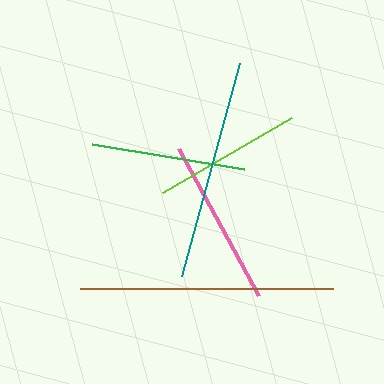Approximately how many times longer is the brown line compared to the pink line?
The brown line is approximately 1.5 times the length of the pink line.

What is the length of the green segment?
The green segment is approximately 154 pixels long.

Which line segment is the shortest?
The lime line is the shortest at approximately 149 pixels.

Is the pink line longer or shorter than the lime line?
The pink line is longer than the lime line.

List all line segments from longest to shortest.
From longest to shortest: brown, teal, pink, green, lime.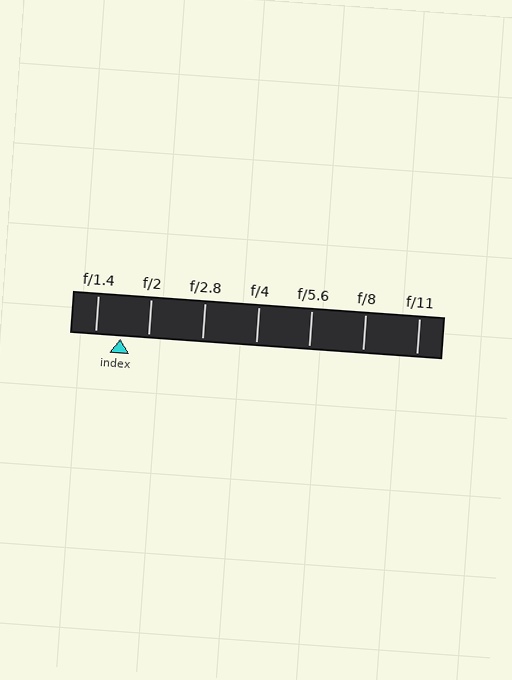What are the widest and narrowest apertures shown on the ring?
The widest aperture shown is f/1.4 and the narrowest is f/11.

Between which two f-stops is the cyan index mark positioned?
The index mark is between f/1.4 and f/2.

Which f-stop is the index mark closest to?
The index mark is closest to f/1.4.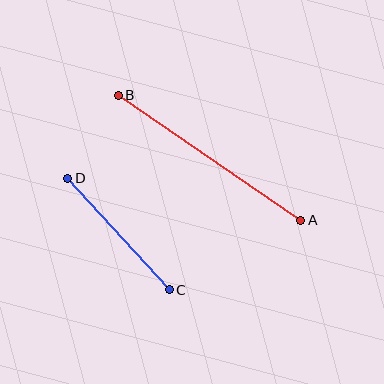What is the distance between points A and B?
The distance is approximately 221 pixels.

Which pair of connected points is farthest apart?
Points A and B are farthest apart.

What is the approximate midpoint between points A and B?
The midpoint is at approximately (210, 158) pixels.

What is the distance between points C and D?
The distance is approximately 151 pixels.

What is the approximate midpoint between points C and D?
The midpoint is at approximately (119, 234) pixels.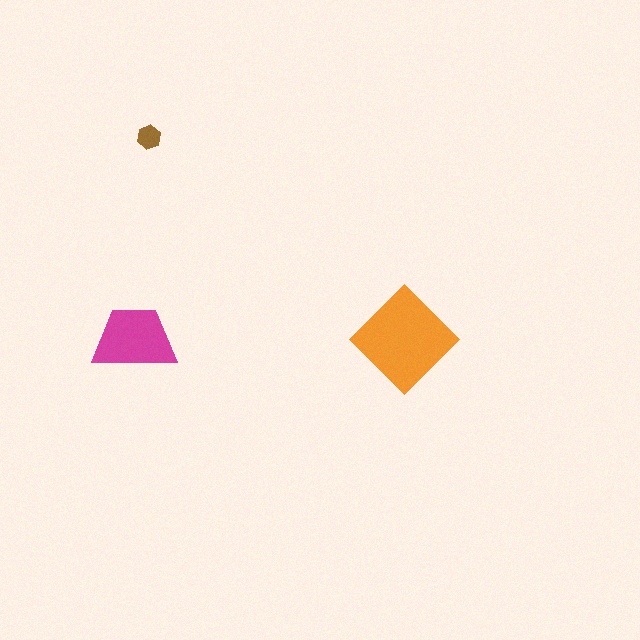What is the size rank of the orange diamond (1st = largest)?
1st.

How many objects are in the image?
There are 3 objects in the image.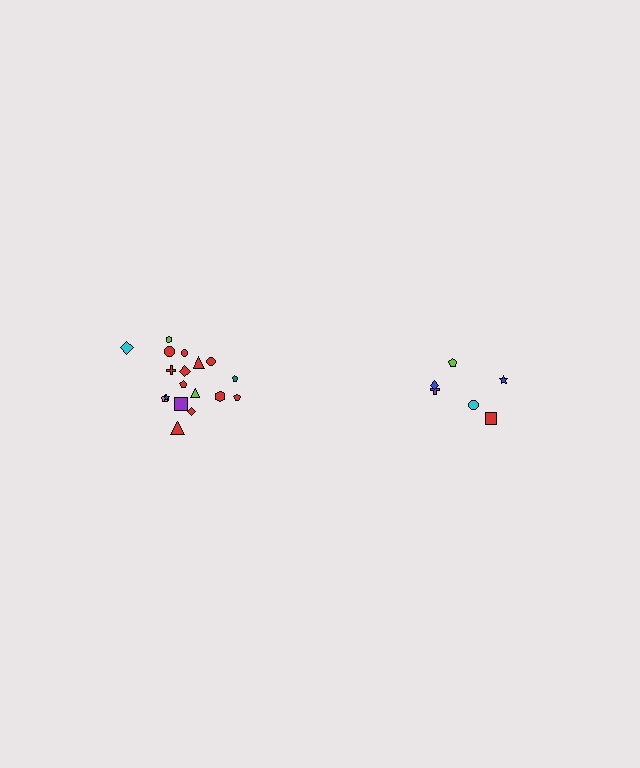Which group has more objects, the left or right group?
The left group.